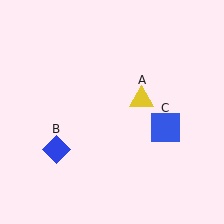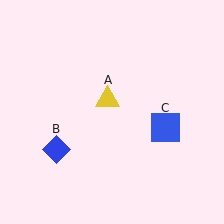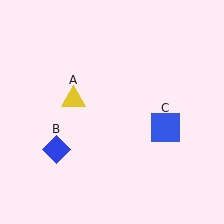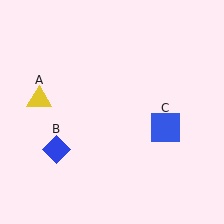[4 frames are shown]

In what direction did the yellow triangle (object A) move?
The yellow triangle (object A) moved left.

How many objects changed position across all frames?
1 object changed position: yellow triangle (object A).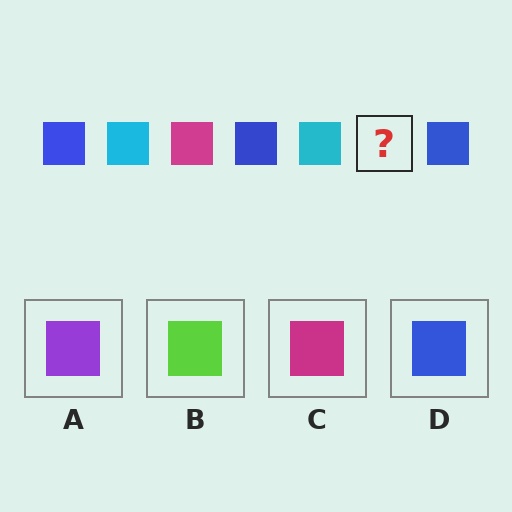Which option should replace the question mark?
Option C.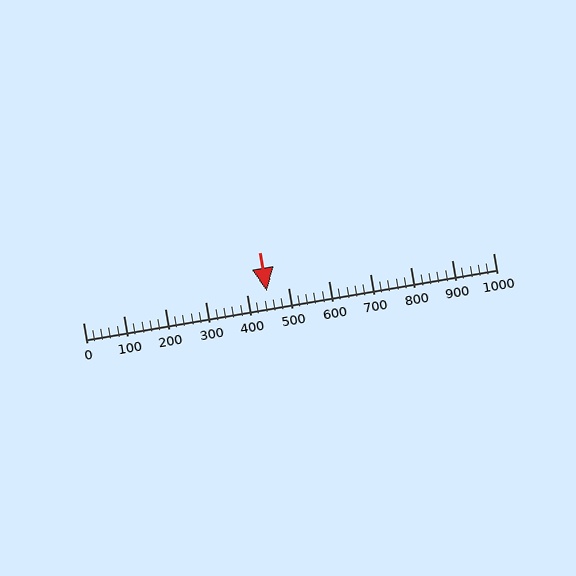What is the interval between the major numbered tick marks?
The major tick marks are spaced 100 units apart.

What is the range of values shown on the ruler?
The ruler shows values from 0 to 1000.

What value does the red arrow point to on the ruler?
The red arrow points to approximately 448.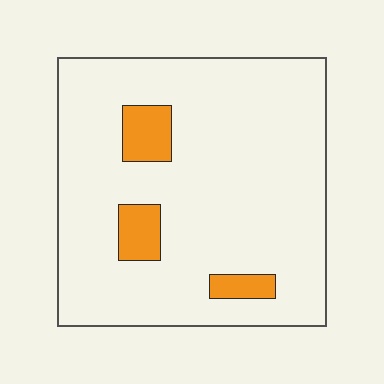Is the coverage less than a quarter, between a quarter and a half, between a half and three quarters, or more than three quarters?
Less than a quarter.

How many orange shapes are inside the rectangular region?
3.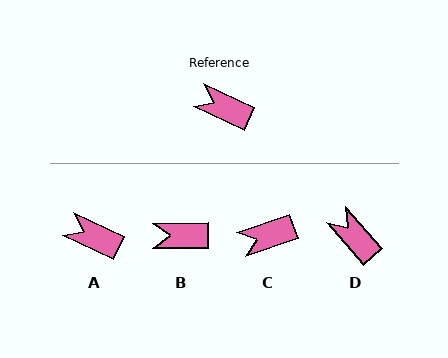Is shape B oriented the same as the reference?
No, it is off by about 25 degrees.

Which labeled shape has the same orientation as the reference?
A.